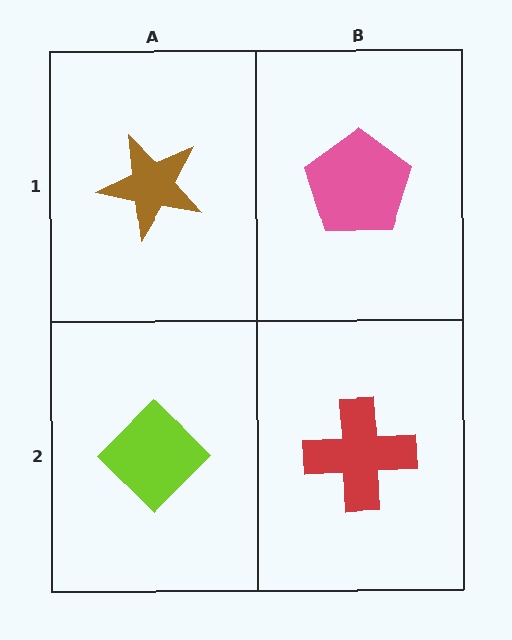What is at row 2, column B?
A red cross.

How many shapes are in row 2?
2 shapes.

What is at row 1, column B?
A pink pentagon.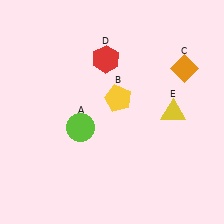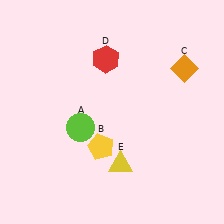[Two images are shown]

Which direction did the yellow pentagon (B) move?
The yellow pentagon (B) moved down.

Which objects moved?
The objects that moved are: the yellow pentagon (B), the yellow triangle (E).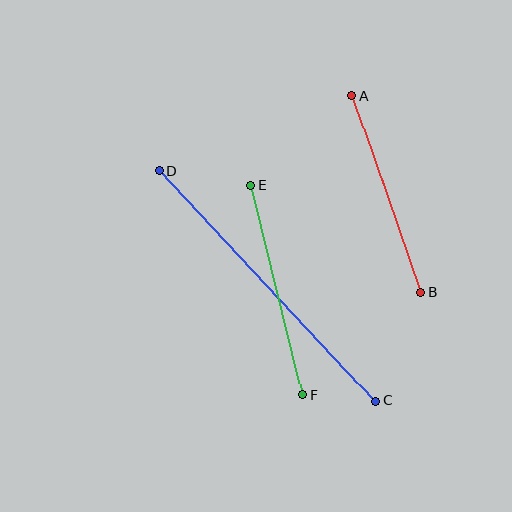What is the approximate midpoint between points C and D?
The midpoint is at approximately (267, 286) pixels.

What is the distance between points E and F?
The distance is approximately 215 pixels.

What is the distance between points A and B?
The distance is approximately 209 pixels.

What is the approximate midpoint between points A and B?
The midpoint is at approximately (387, 194) pixels.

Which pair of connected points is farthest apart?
Points C and D are farthest apart.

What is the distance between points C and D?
The distance is approximately 315 pixels.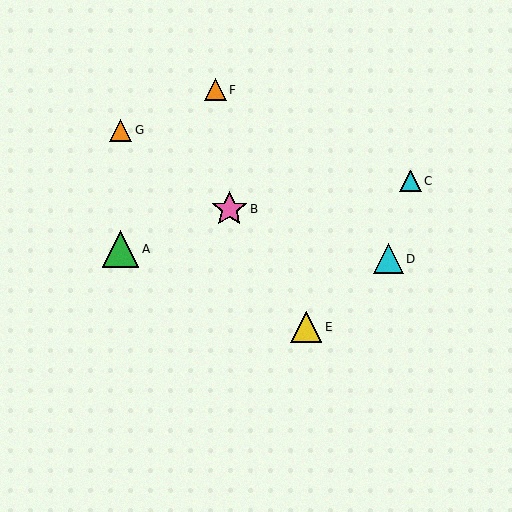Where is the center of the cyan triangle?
The center of the cyan triangle is at (388, 259).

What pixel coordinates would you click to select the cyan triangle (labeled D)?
Click at (388, 259) to select the cyan triangle D.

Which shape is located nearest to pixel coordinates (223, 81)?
The orange triangle (labeled F) at (215, 90) is nearest to that location.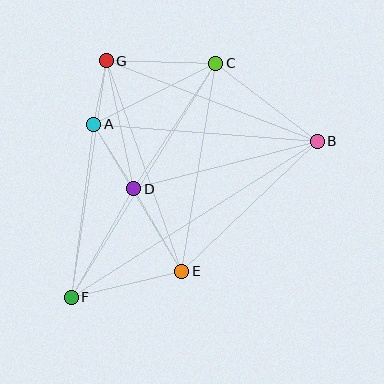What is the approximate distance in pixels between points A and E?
The distance between A and E is approximately 171 pixels.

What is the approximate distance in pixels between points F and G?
The distance between F and G is approximately 239 pixels.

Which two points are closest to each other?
Points A and G are closest to each other.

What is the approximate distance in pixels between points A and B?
The distance between A and B is approximately 224 pixels.